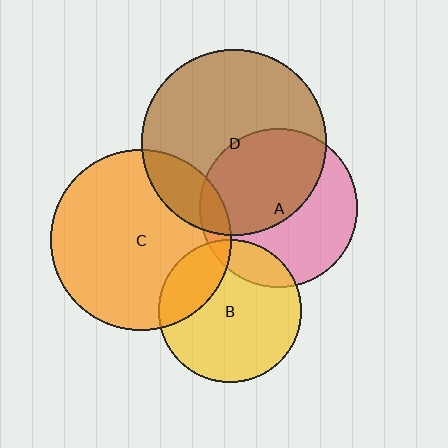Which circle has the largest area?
Circle D (brown).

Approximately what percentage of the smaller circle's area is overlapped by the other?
Approximately 25%.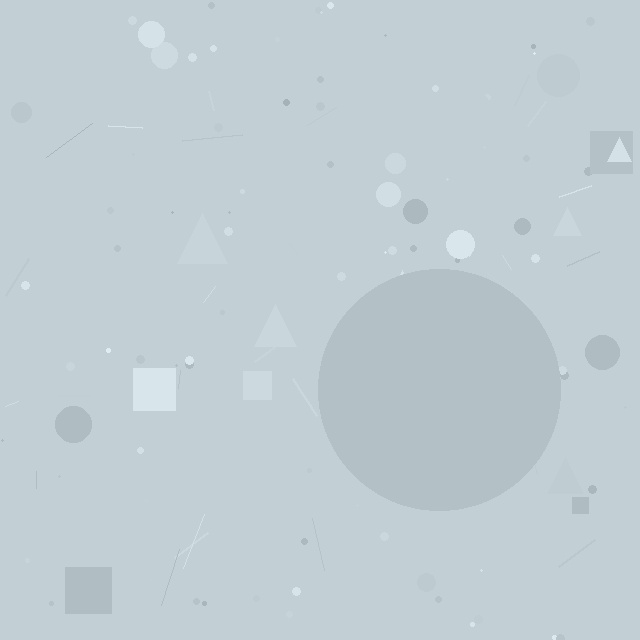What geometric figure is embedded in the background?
A circle is embedded in the background.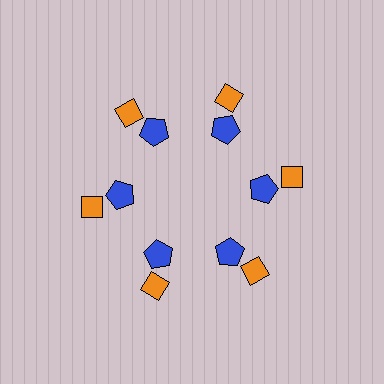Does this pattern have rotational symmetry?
Yes, this pattern has 6-fold rotational symmetry. It looks the same after rotating 60 degrees around the center.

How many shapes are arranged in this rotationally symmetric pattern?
There are 12 shapes, arranged in 6 groups of 2.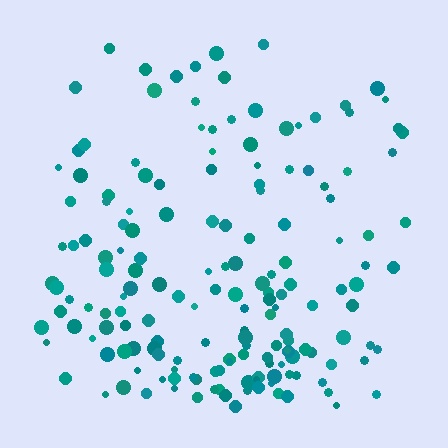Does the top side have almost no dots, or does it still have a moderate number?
Still a moderate number, just noticeably fewer than the bottom.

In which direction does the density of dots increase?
From top to bottom, with the bottom side densest.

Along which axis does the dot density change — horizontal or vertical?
Vertical.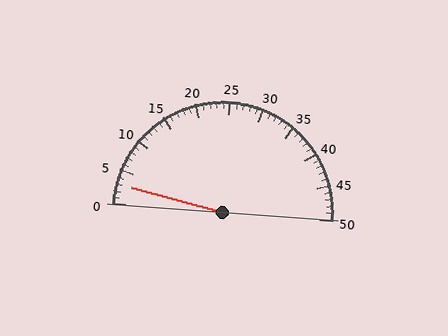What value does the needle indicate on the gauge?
The needle indicates approximately 3.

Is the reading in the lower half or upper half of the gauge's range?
The reading is in the lower half of the range (0 to 50).